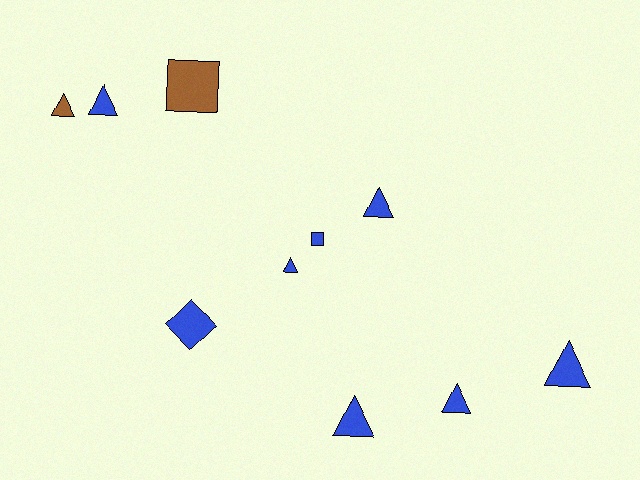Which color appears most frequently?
Blue, with 8 objects.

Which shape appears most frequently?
Triangle, with 7 objects.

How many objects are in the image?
There are 10 objects.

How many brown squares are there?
There is 1 brown square.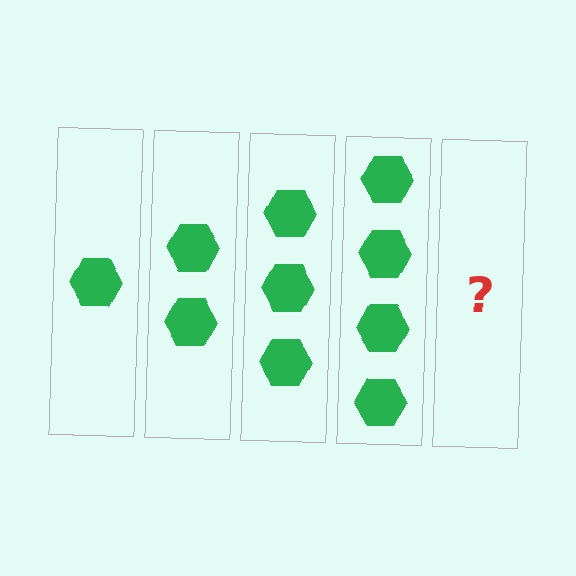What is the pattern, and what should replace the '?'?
The pattern is that each step adds one more hexagon. The '?' should be 5 hexagons.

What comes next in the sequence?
The next element should be 5 hexagons.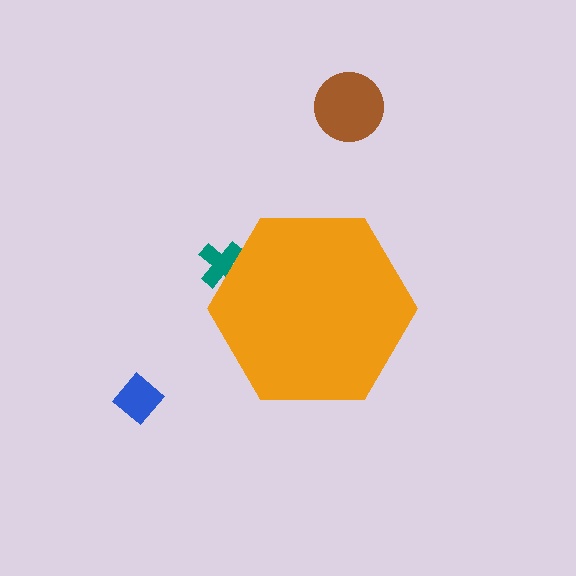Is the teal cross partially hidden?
Yes, the teal cross is partially hidden behind the orange hexagon.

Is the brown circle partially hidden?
No, the brown circle is fully visible.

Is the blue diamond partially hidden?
No, the blue diamond is fully visible.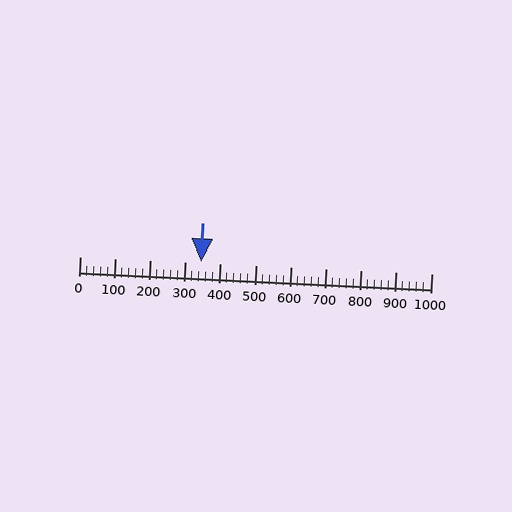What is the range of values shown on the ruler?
The ruler shows values from 0 to 1000.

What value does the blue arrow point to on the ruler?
The blue arrow points to approximately 346.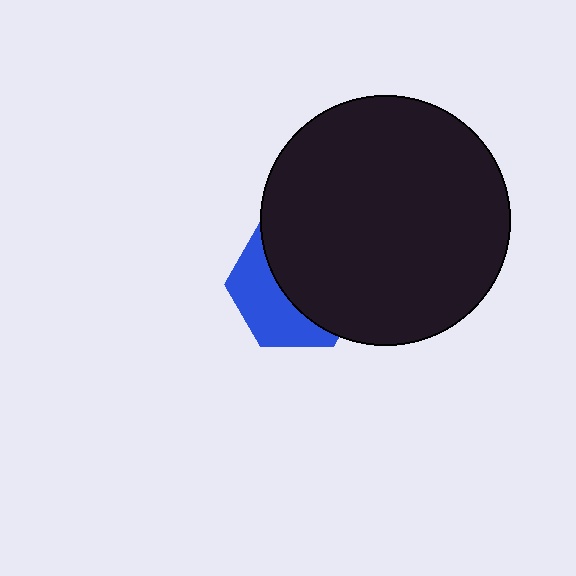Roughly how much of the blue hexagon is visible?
A small part of it is visible (roughly 40%).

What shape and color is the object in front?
The object in front is a black circle.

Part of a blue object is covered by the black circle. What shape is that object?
It is a hexagon.